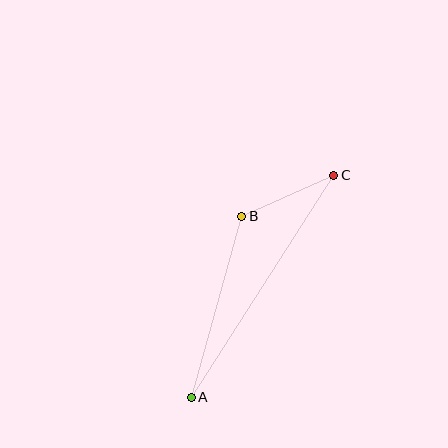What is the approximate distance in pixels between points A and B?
The distance between A and B is approximately 188 pixels.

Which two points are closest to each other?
Points B and C are closest to each other.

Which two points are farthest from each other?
Points A and C are farthest from each other.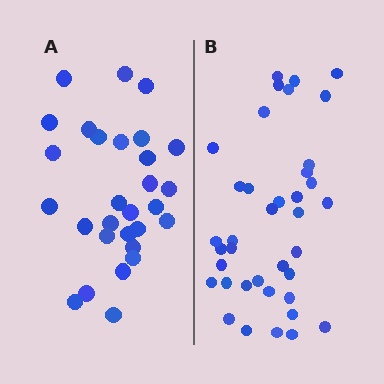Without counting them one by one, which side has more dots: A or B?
Region B (the right region) has more dots.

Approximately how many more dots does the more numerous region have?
Region B has roughly 8 or so more dots than region A.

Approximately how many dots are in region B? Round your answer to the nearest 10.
About 40 dots. (The exact count is 38, which rounds to 40.)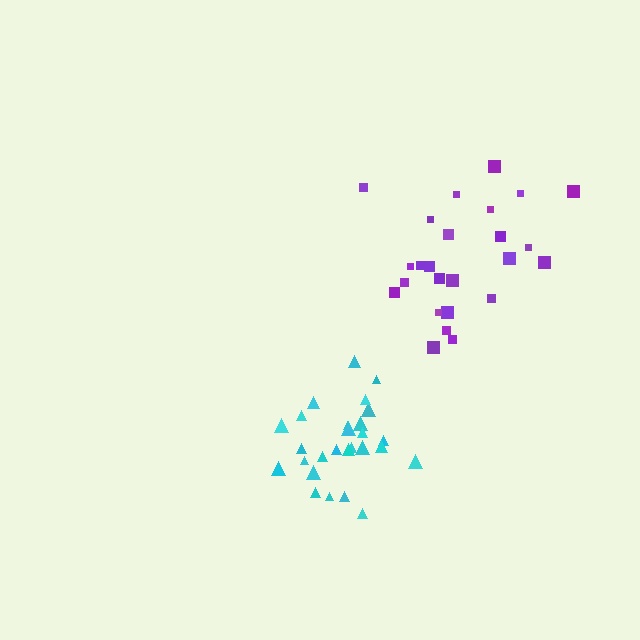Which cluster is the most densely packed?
Cyan.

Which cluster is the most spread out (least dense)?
Purple.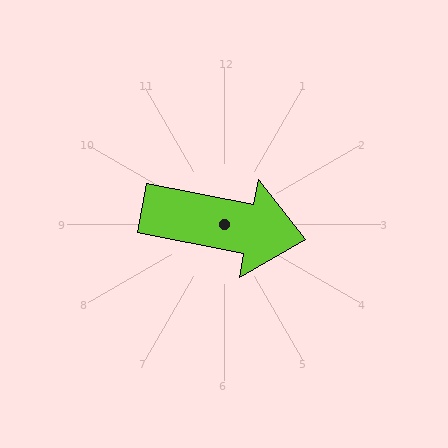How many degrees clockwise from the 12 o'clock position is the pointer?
Approximately 101 degrees.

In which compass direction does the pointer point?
East.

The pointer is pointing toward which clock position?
Roughly 3 o'clock.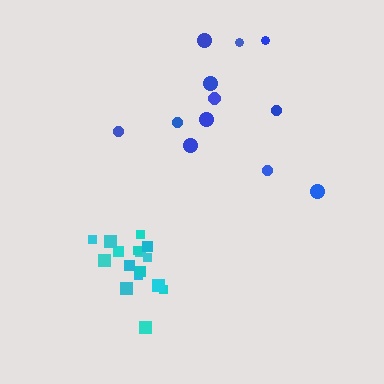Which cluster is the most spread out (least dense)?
Blue.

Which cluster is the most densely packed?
Cyan.